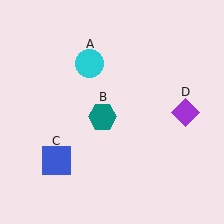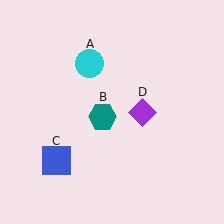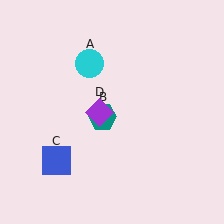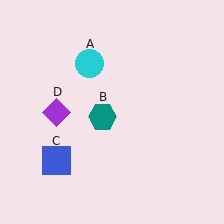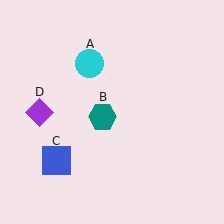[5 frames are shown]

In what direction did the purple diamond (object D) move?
The purple diamond (object D) moved left.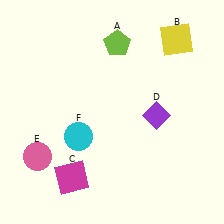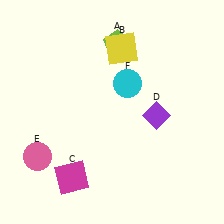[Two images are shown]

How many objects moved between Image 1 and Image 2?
2 objects moved between the two images.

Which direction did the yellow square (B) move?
The yellow square (B) moved left.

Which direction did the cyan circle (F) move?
The cyan circle (F) moved up.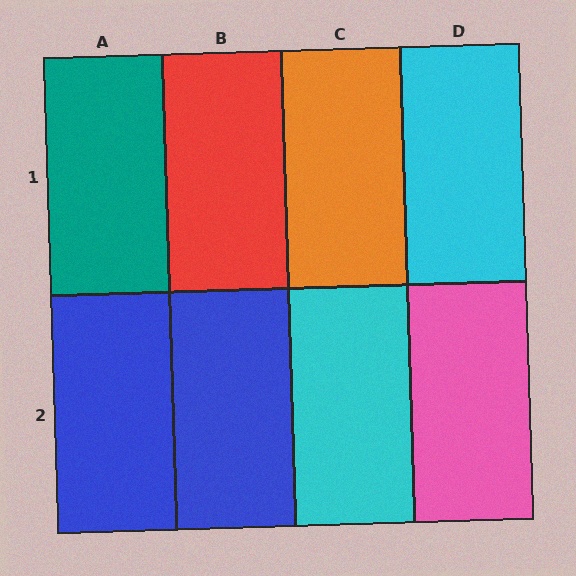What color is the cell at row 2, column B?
Blue.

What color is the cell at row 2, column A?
Blue.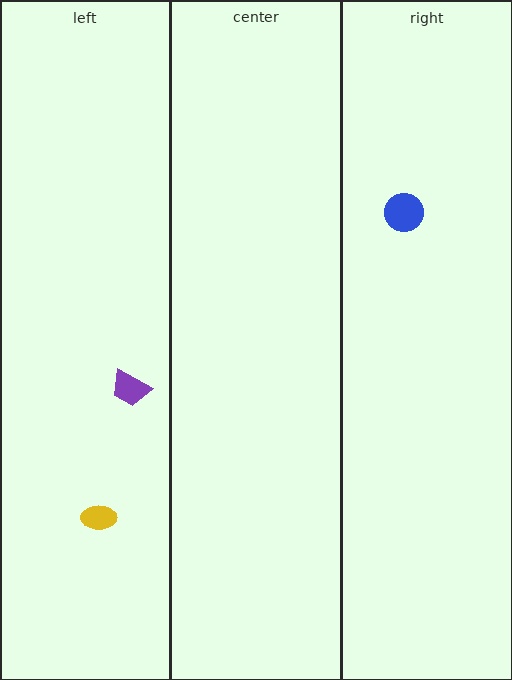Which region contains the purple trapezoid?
The left region.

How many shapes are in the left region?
2.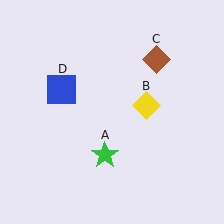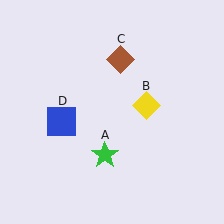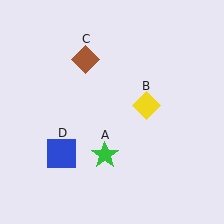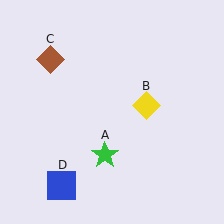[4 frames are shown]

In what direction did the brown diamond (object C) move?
The brown diamond (object C) moved left.